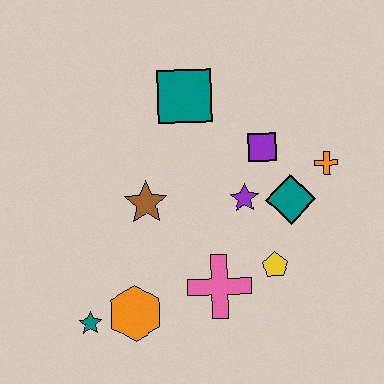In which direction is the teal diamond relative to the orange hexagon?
The teal diamond is to the right of the orange hexagon.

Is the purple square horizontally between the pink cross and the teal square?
No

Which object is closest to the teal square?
The purple square is closest to the teal square.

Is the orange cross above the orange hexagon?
Yes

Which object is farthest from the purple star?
The teal star is farthest from the purple star.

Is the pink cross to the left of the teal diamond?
Yes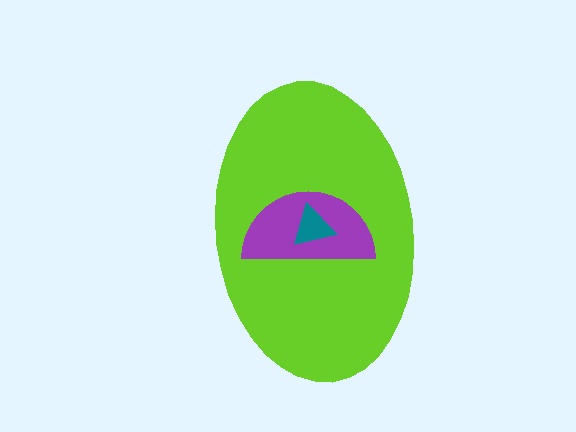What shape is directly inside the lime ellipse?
The purple semicircle.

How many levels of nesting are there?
3.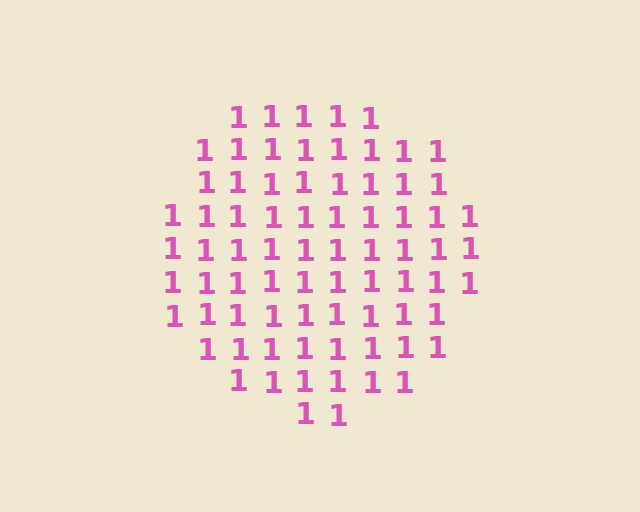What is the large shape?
The large shape is a circle.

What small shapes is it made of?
It is made of small digit 1's.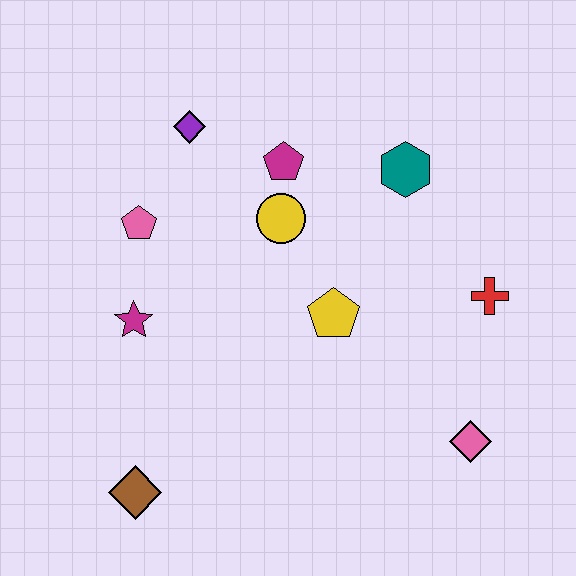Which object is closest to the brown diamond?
The magenta star is closest to the brown diamond.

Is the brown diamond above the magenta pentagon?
No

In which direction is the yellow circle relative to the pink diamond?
The yellow circle is above the pink diamond.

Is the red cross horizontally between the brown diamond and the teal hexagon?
No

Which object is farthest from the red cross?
The brown diamond is farthest from the red cross.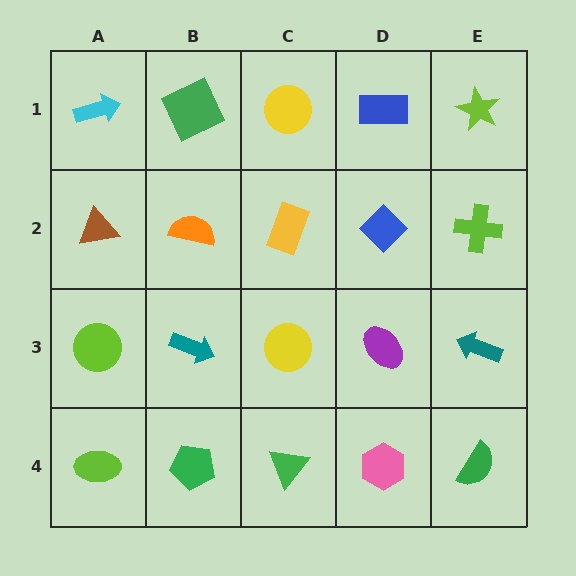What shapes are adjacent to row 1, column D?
A blue diamond (row 2, column D), a yellow circle (row 1, column C), a lime star (row 1, column E).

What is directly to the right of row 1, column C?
A blue rectangle.